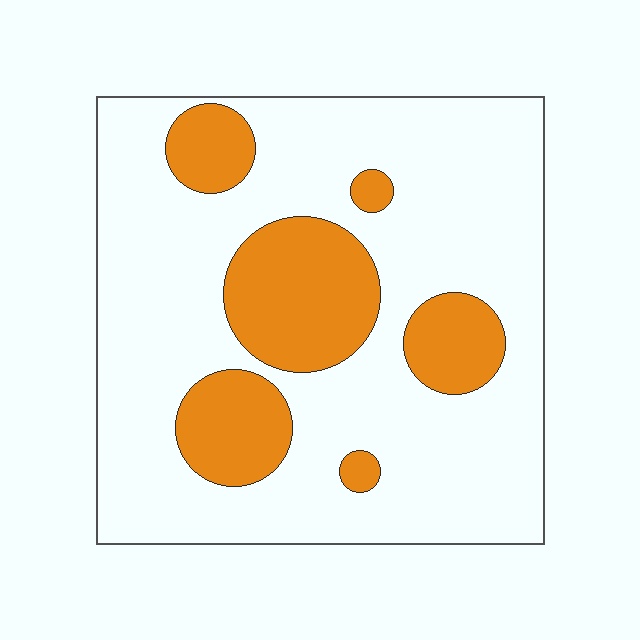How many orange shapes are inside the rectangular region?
6.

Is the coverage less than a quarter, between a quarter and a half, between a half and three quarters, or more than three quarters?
Less than a quarter.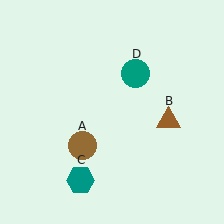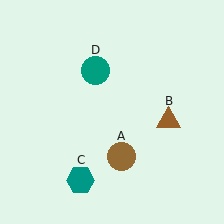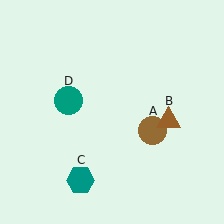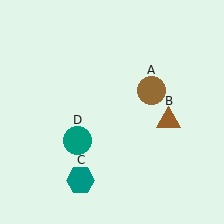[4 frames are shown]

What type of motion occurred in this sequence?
The brown circle (object A), teal circle (object D) rotated counterclockwise around the center of the scene.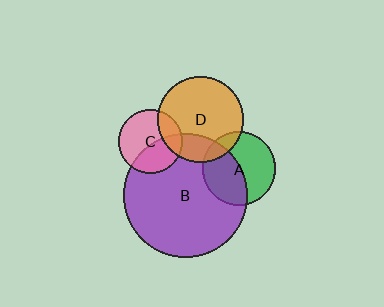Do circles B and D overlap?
Yes.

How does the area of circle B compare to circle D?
Approximately 2.1 times.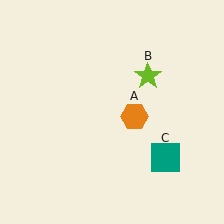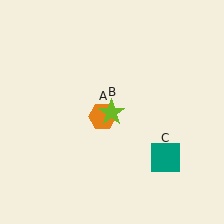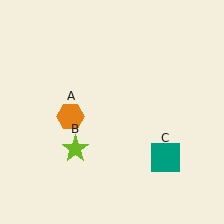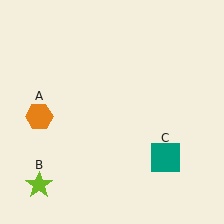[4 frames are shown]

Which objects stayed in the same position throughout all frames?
Teal square (object C) remained stationary.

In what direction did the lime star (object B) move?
The lime star (object B) moved down and to the left.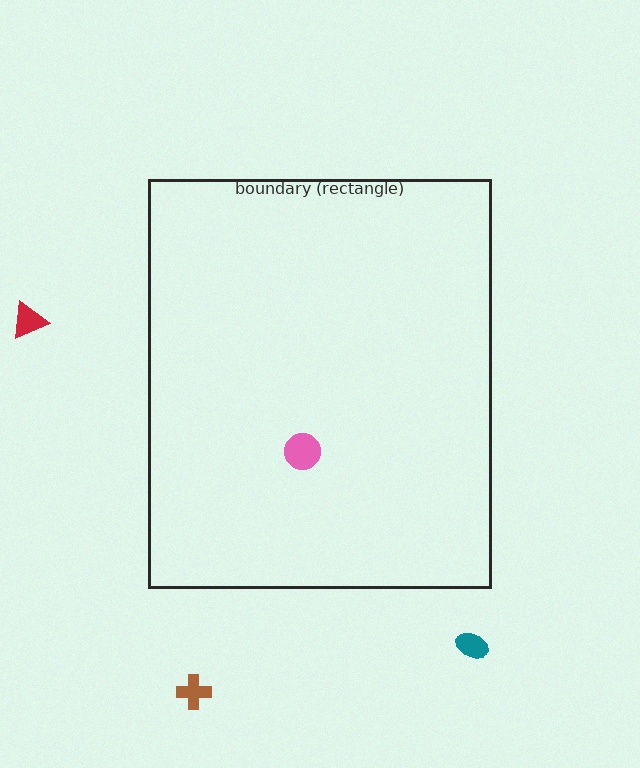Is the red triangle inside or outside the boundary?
Outside.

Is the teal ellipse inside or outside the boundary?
Outside.